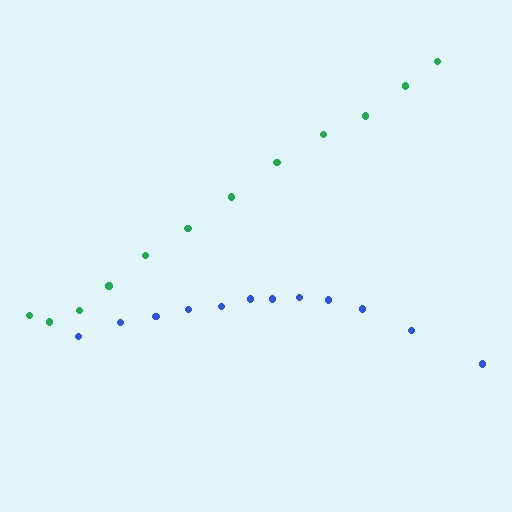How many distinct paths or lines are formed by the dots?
There are 2 distinct paths.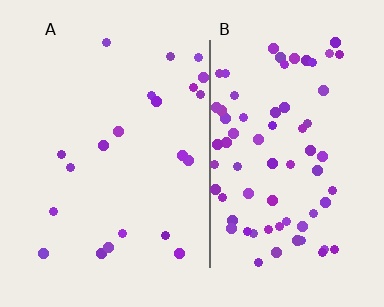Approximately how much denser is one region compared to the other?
Approximately 3.3× — region B over region A.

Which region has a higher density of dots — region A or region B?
B (the right).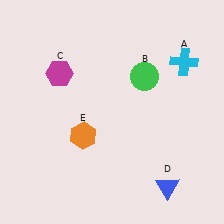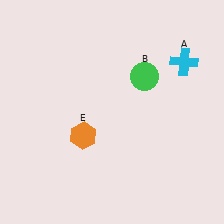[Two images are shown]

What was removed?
The blue triangle (D), the magenta hexagon (C) were removed in Image 2.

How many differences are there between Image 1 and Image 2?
There are 2 differences between the two images.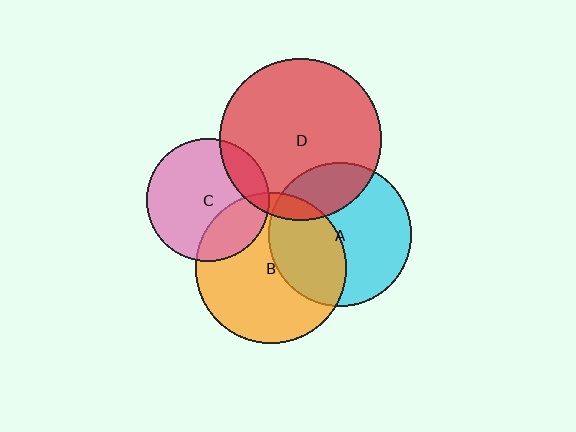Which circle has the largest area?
Circle D (red).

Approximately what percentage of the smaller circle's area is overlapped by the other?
Approximately 15%.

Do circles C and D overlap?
Yes.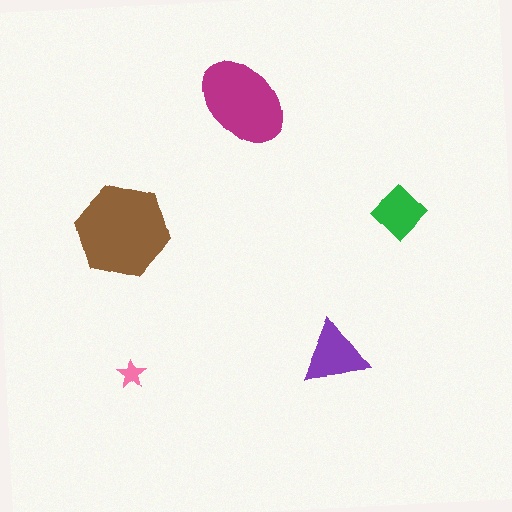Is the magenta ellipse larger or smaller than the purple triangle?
Larger.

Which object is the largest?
The brown hexagon.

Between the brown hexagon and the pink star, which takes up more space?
The brown hexagon.